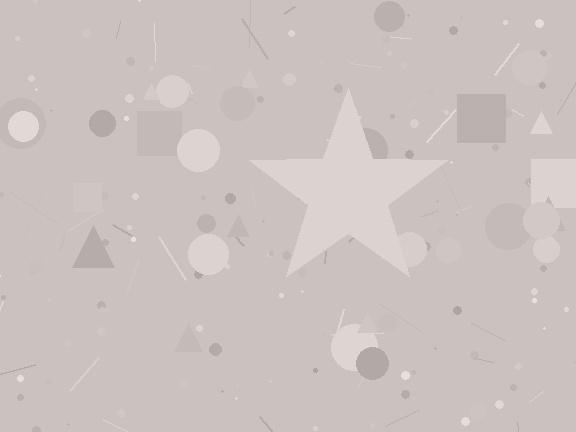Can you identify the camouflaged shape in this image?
The camouflaged shape is a star.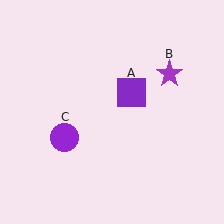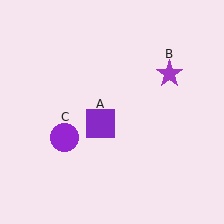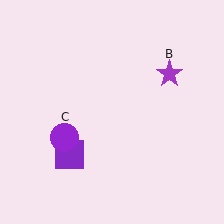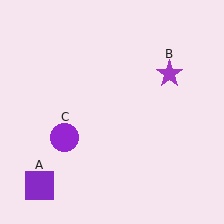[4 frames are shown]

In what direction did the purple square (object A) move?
The purple square (object A) moved down and to the left.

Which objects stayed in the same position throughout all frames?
Purple star (object B) and purple circle (object C) remained stationary.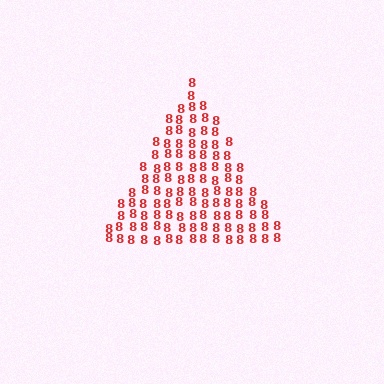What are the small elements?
The small elements are digit 8's.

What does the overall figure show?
The overall figure shows a triangle.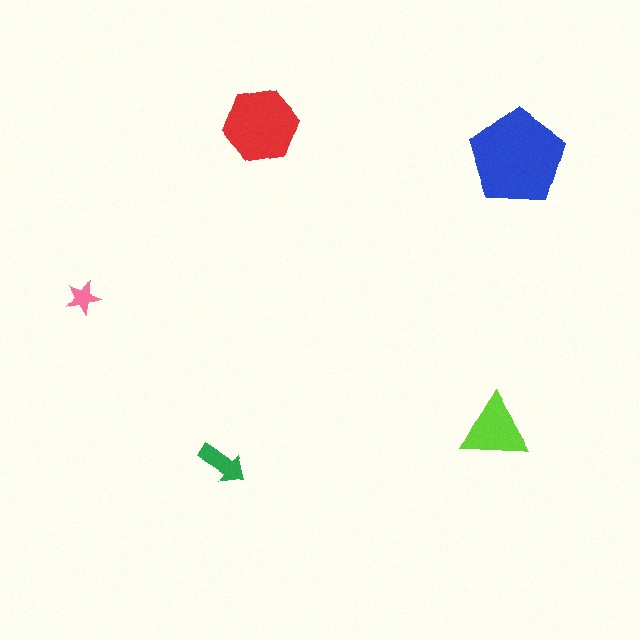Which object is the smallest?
The pink star.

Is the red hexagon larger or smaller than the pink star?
Larger.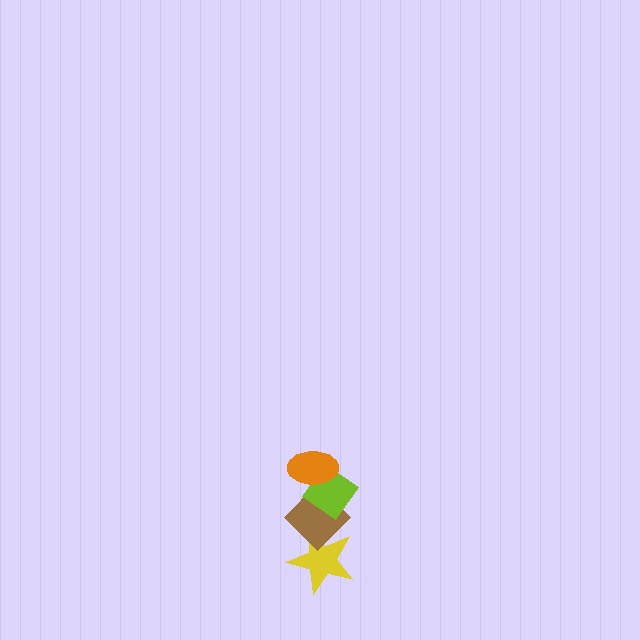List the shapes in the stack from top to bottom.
From top to bottom: the orange ellipse, the lime diamond, the brown diamond, the yellow star.